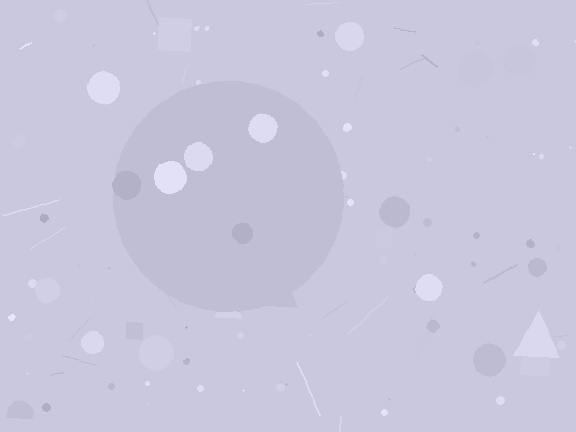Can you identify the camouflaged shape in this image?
The camouflaged shape is a circle.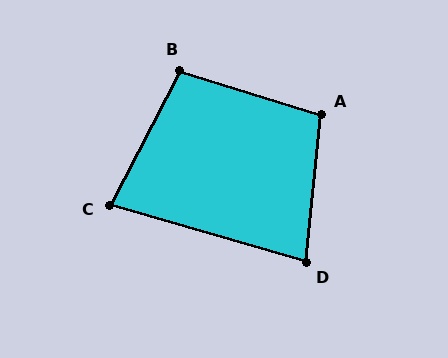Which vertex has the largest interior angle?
A, at approximately 101 degrees.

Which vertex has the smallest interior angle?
C, at approximately 79 degrees.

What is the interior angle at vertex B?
Approximately 100 degrees (obtuse).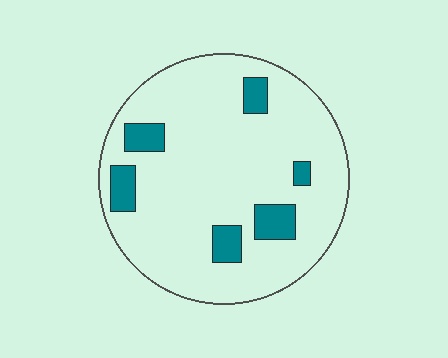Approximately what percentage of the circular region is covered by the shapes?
Approximately 15%.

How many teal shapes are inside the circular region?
6.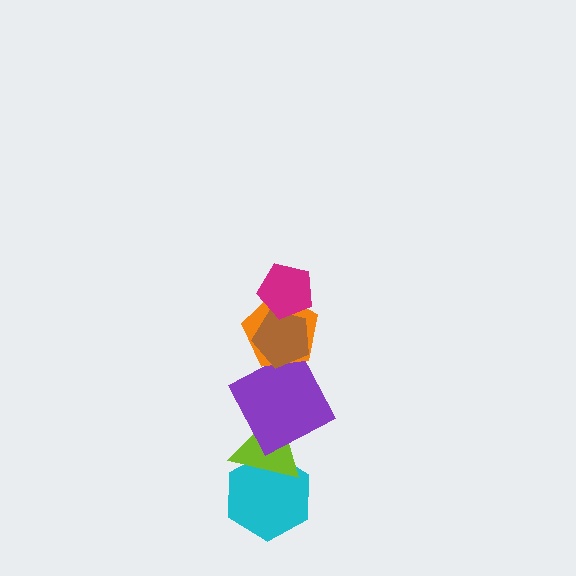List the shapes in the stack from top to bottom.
From top to bottom: the magenta pentagon, the brown pentagon, the orange pentagon, the purple square, the lime triangle, the cyan hexagon.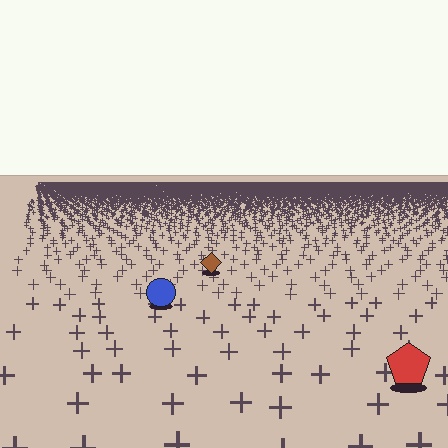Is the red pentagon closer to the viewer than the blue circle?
Yes. The red pentagon is closer — you can tell from the texture gradient: the ground texture is coarser near it.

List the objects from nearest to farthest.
From nearest to farthest: the red pentagon, the blue circle, the brown diamond.